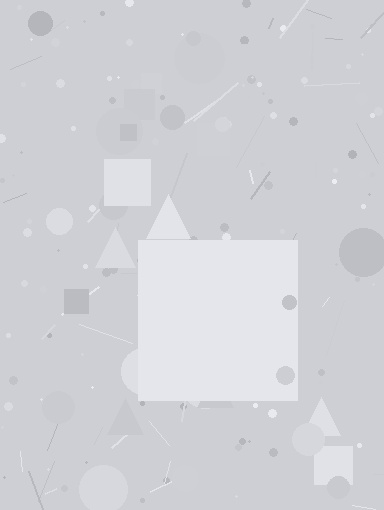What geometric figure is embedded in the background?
A square is embedded in the background.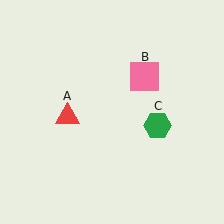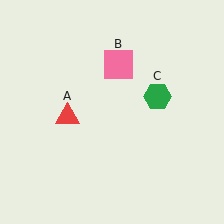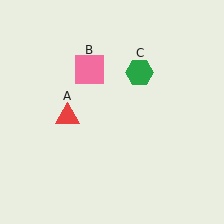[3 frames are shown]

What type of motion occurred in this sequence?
The pink square (object B), green hexagon (object C) rotated counterclockwise around the center of the scene.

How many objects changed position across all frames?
2 objects changed position: pink square (object B), green hexagon (object C).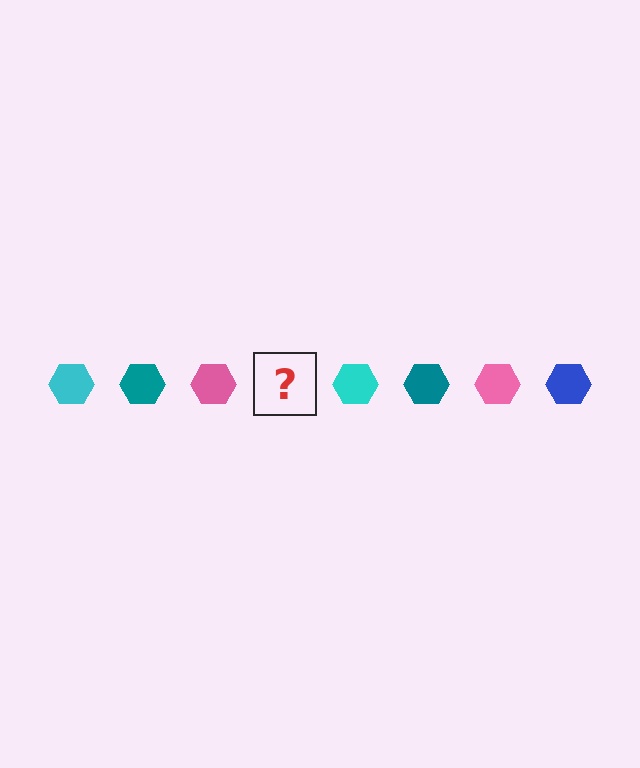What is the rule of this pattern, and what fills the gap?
The rule is that the pattern cycles through cyan, teal, pink, blue hexagons. The gap should be filled with a blue hexagon.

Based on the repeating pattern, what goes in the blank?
The blank should be a blue hexagon.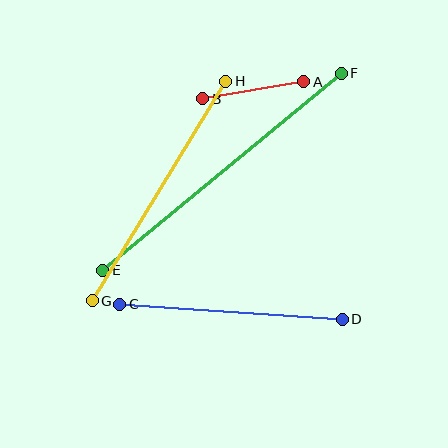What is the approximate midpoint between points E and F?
The midpoint is at approximately (222, 172) pixels.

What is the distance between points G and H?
The distance is approximately 257 pixels.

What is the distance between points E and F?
The distance is approximately 309 pixels.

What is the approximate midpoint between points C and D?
The midpoint is at approximately (231, 312) pixels.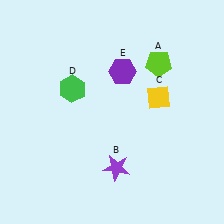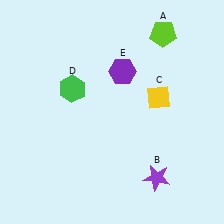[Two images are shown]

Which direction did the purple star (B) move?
The purple star (B) moved right.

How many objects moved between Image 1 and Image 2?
2 objects moved between the two images.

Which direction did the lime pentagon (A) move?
The lime pentagon (A) moved up.